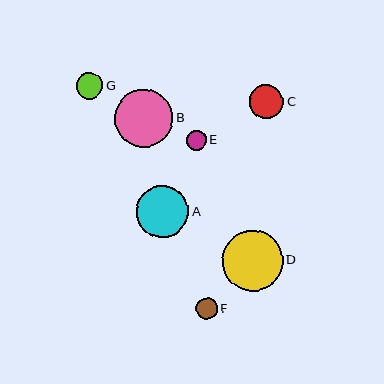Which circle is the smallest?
Circle E is the smallest with a size of approximately 20 pixels.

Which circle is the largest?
Circle D is the largest with a size of approximately 60 pixels.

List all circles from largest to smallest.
From largest to smallest: D, B, A, C, G, F, E.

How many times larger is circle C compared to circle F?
Circle C is approximately 1.6 times the size of circle F.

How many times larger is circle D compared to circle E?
Circle D is approximately 3.0 times the size of circle E.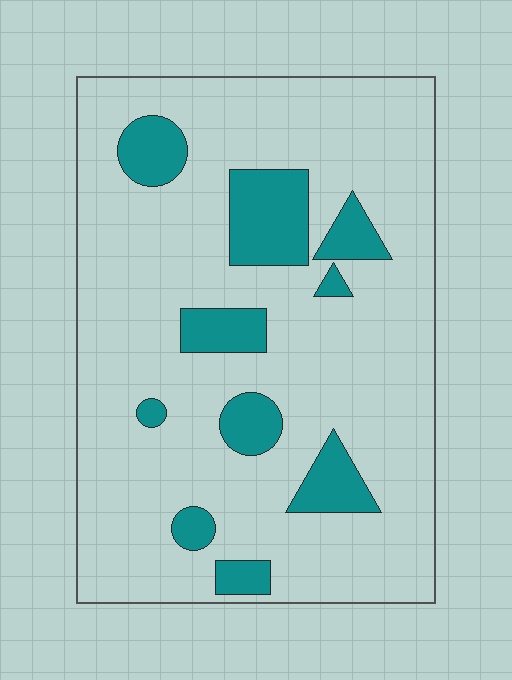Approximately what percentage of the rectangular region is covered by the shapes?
Approximately 15%.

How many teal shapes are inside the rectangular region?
10.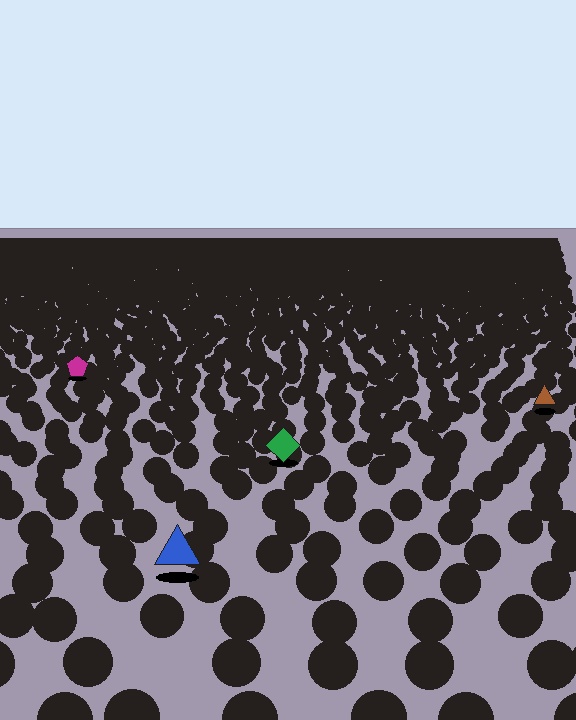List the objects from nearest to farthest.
From nearest to farthest: the blue triangle, the green diamond, the brown triangle, the magenta pentagon.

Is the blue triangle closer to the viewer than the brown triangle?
Yes. The blue triangle is closer — you can tell from the texture gradient: the ground texture is coarser near it.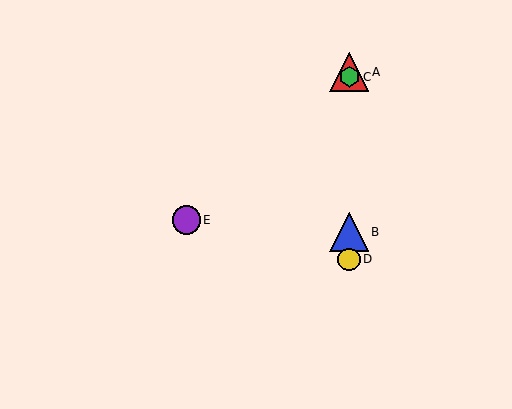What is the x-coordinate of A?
Object A is at x≈349.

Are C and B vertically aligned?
Yes, both are at x≈349.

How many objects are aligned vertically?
4 objects (A, B, C, D) are aligned vertically.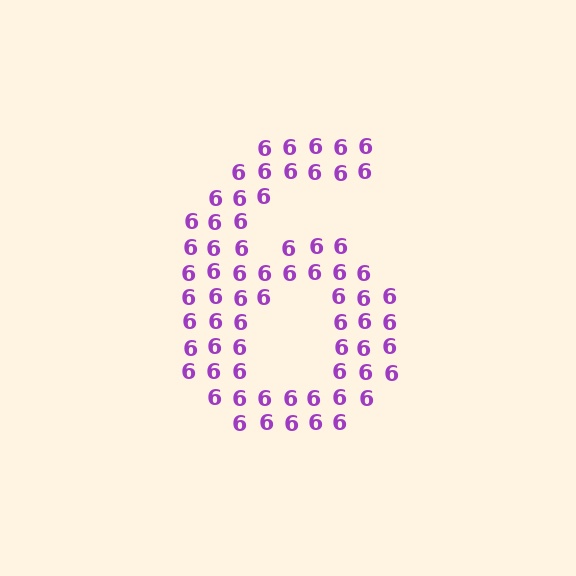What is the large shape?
The large shape is the digit 6.